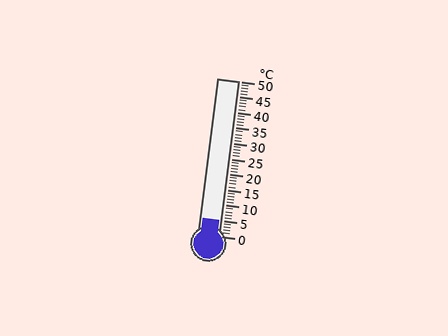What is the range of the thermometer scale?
The thermometer scale ranges from 0°C to 50°C.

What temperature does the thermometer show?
The thermometer shows approximately 5°C.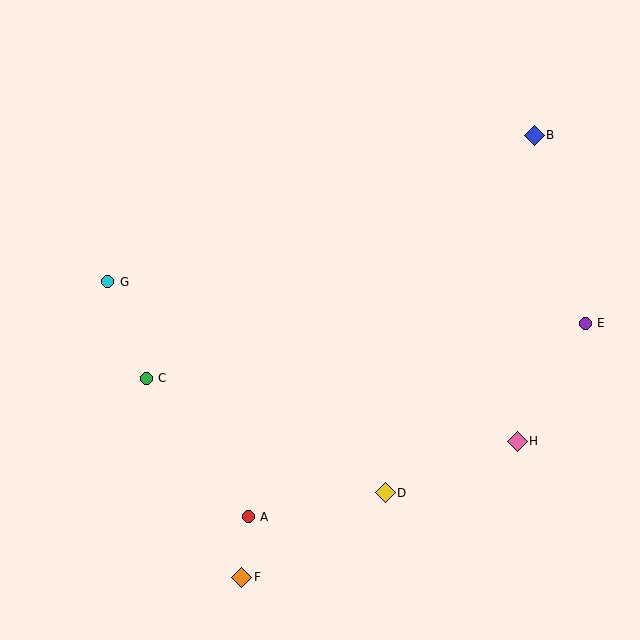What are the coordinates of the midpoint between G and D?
The midpoint between G and D is at (246, 387).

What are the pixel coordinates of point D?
Point D is at (385, 493).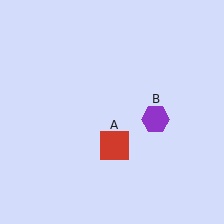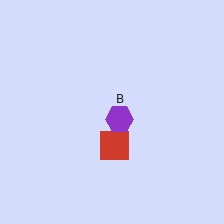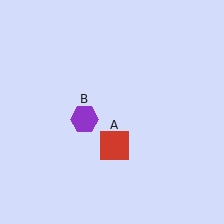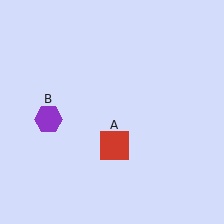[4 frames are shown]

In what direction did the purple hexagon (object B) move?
The purple hexagon (object B) moved left.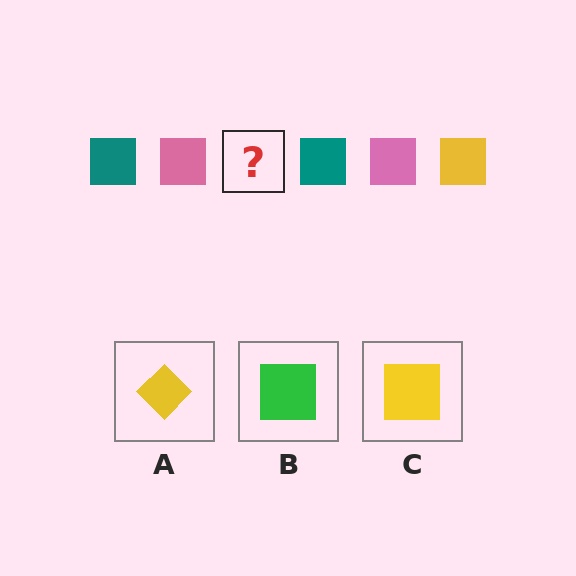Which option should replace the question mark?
Option C.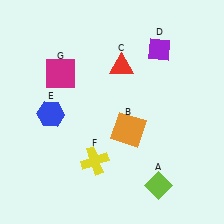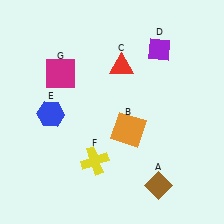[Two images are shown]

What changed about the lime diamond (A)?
In Image 1, A is lime. In Image 2, it changed to brown.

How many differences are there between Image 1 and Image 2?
There is 1 difference between the two images.